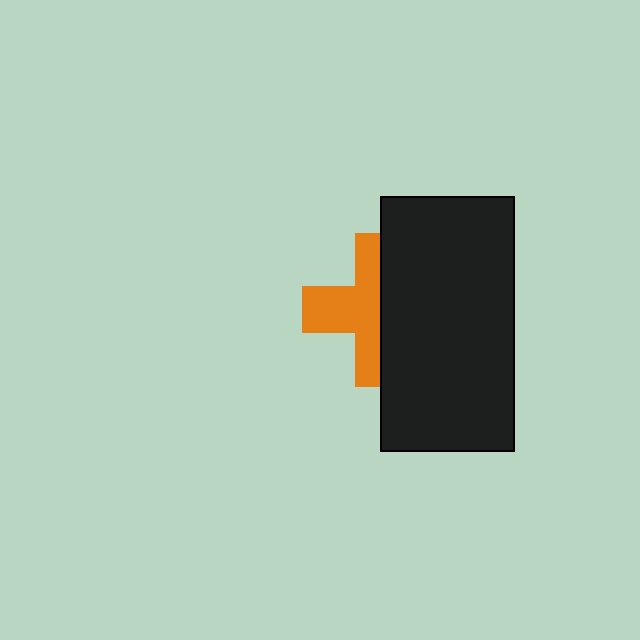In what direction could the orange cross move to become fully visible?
The orange cross could move left. That would shift it out from behind the black rectangle entirely.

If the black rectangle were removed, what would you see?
You would see the complete orange cross.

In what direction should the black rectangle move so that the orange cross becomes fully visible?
The black rectangle should move right. That is the shortest direction to clear the overlap and leave the orange cross fully visible.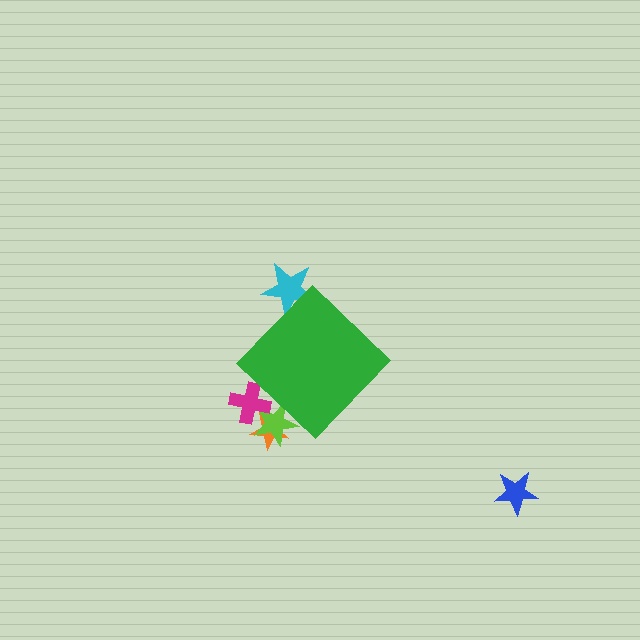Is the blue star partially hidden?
No, the blue star is fully visible.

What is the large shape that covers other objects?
A green diamond.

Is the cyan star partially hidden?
Yes, the cyan star is partially hidden behind the green diamond.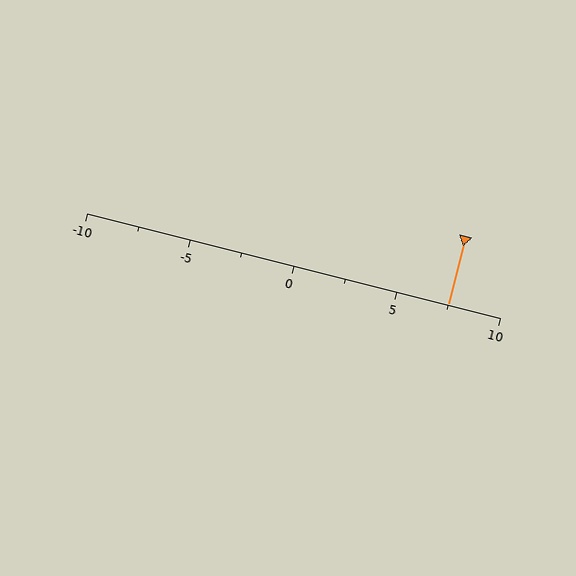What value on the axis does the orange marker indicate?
The marker indicates approximately 7.5.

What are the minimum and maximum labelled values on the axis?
The axis runs from -10 to 10.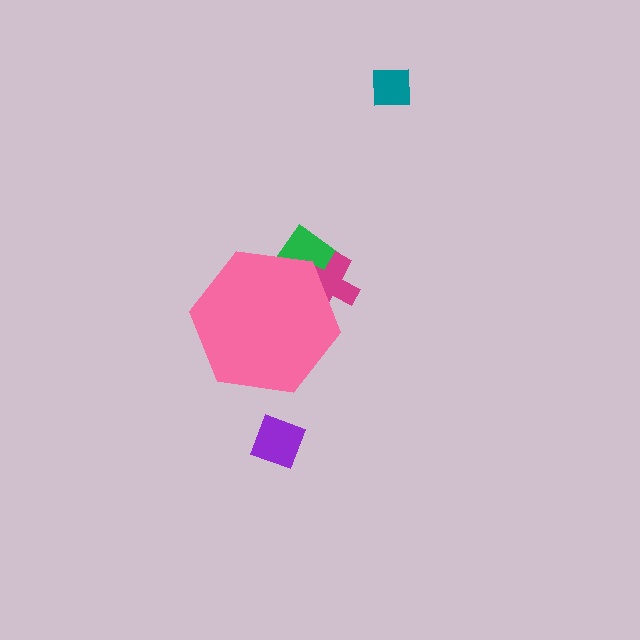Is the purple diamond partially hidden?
No, the purple diamond is fully visible.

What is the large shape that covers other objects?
A pink hexagon.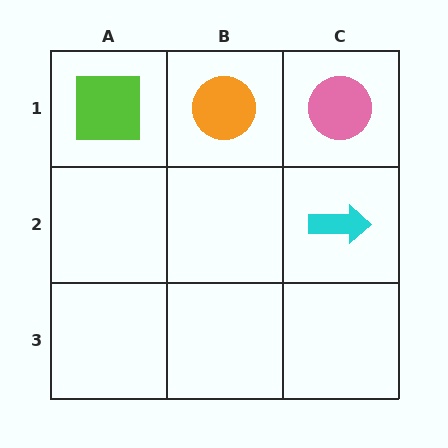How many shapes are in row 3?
0 shapes.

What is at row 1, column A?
A lime square.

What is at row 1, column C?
A pink circle.